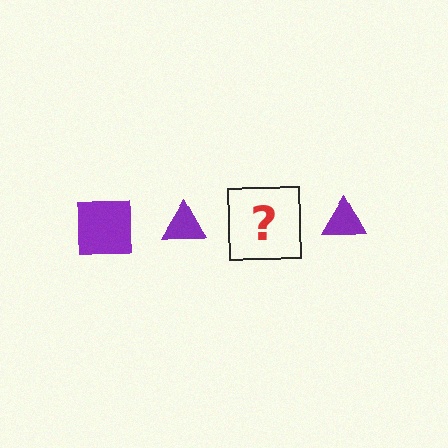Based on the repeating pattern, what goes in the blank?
The blank should be a purple square.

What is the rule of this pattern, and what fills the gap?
The rule is that the pattern cycles through square, triangle shapes in purple. The gap should be filled with a purple square.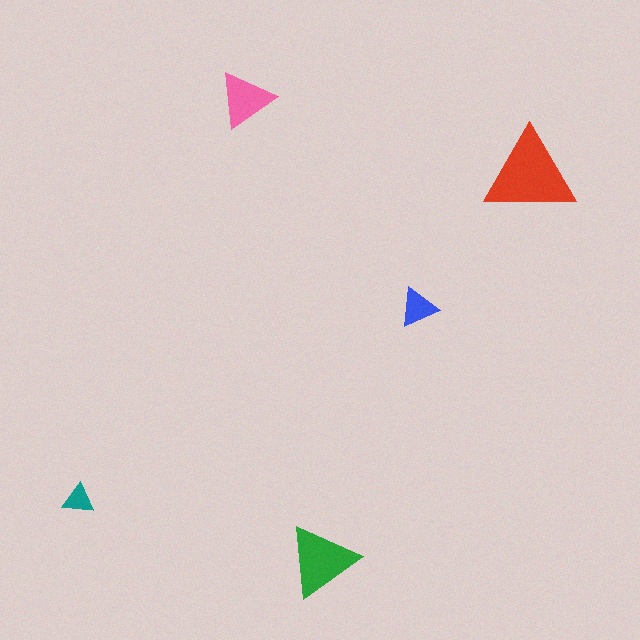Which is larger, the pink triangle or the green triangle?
The green one.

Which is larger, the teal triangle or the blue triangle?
The blue one.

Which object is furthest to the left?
The teal triangle is leftmost.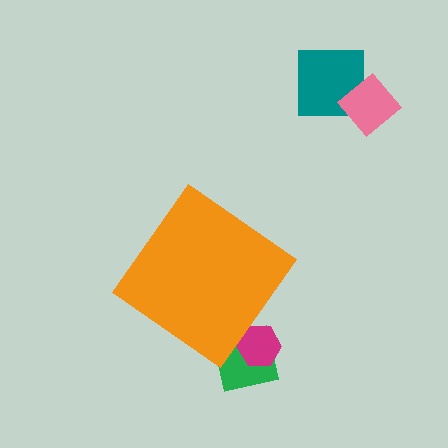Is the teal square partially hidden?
No, the teal square is fully visible.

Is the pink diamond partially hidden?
No, the pink diamond is fully visible.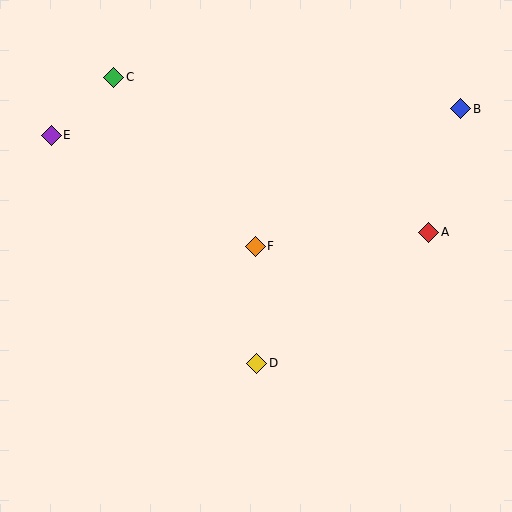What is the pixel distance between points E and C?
The distance between E and C is 85 pixels.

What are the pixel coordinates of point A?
Point A is at (429, 232).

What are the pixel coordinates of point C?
Point C is at (114, 77).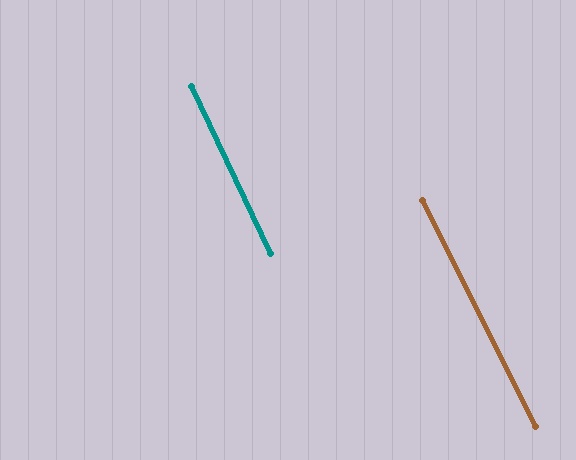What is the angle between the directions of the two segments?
Approximately 1 degree.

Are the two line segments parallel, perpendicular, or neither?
Parallel — their directions differ by only 1.2°.